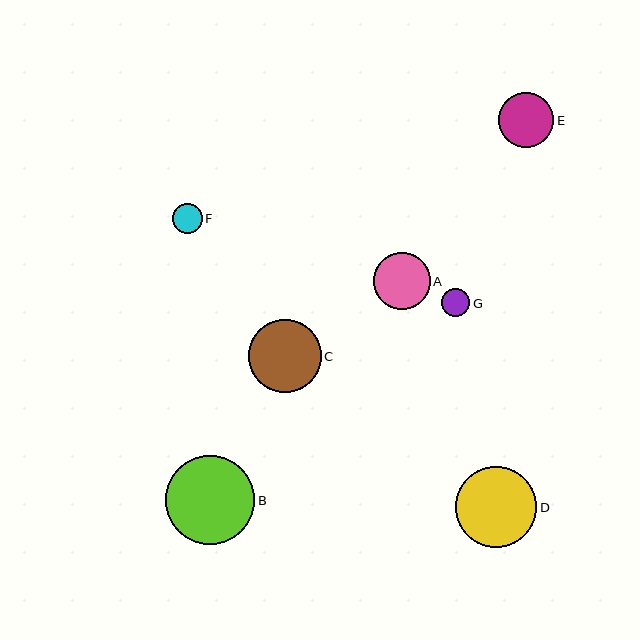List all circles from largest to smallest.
From largest to smallest: B, D, C, A, E, F, G.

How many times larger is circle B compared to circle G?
Circle B is approximately 3.2 times the size of circle G.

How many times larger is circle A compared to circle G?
Circle A is approximately 2.0 times the size of circle G.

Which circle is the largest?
Circle B is the largest with a size of approximately 89 pixels.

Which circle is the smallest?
Circle G is the smallest with a size of approximately 28 pixels.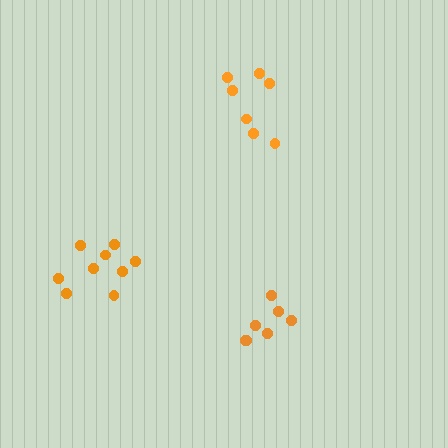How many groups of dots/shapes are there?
There are 3 groups.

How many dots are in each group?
Group 1: 9 dots, Group 2: 7 dots, Group 3: 7 dots (23 total).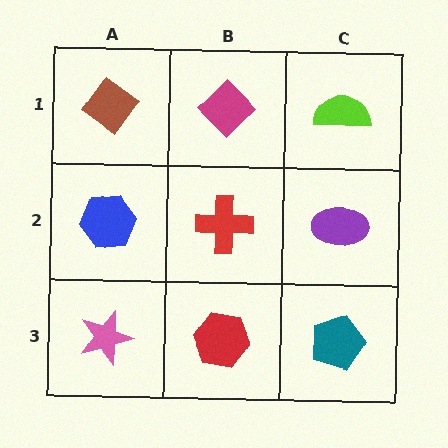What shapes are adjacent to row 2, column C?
A lime semicircle (row 1, column C), a teal pentagon (row 3, column C), a red cross (row 2, column B).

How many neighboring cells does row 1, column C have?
2.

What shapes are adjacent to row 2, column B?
A magenta diamond (row 1, column B), a red hexagon (row 3, column B), a blue hexagon (row 2, column A), a purple ellipse (row 2, column C).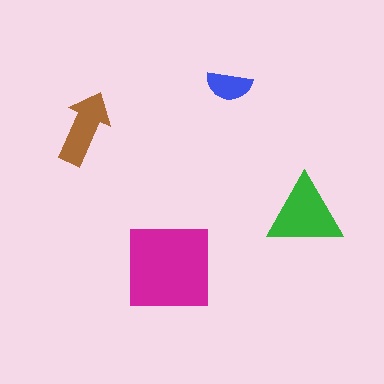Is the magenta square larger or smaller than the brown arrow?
Larger.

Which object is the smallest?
The blue semicircle.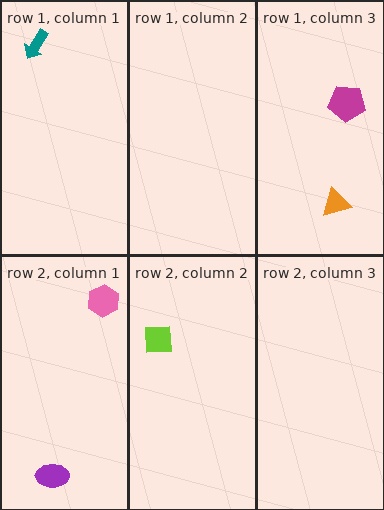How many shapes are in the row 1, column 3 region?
2.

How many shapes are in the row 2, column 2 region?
1.